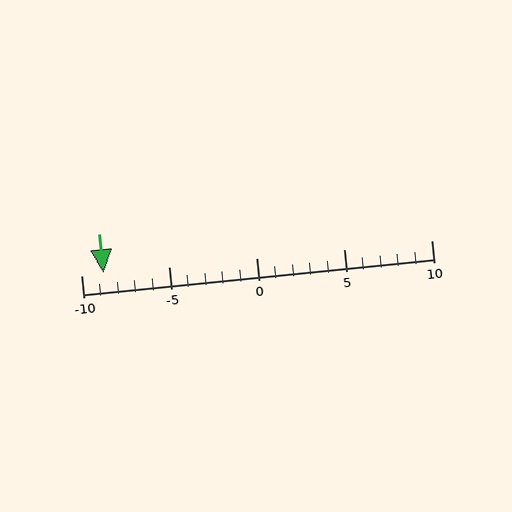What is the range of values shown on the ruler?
The ruler shows values from -10 to 10.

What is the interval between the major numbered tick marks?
The major tick marks are spaced 5 units apart.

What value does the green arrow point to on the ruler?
The green arrow points to approximately -9.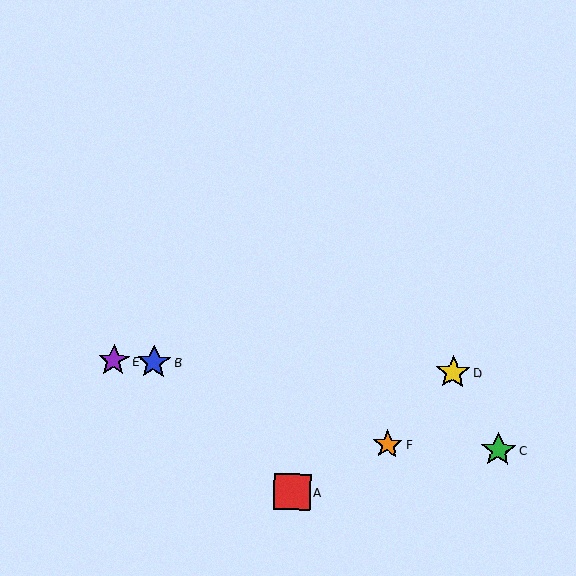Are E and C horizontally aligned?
No, E is at y≈361 and C is at y≈450.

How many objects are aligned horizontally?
3 objects (B, D, E) are aligned horizontally.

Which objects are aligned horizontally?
Objects B, D, E are aligned horizontally.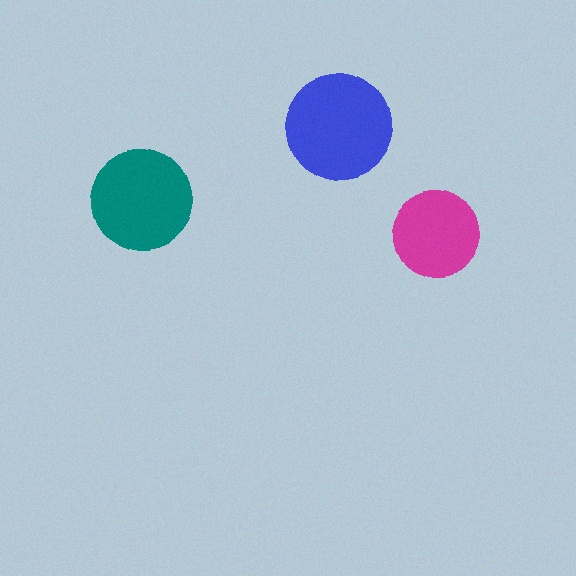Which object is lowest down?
The magenta circle is bottommost.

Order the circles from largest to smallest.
the blue one, the teal one, the magenta one.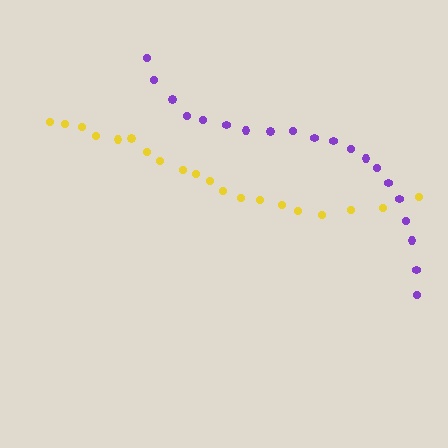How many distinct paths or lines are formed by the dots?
There are 2 distinct paths.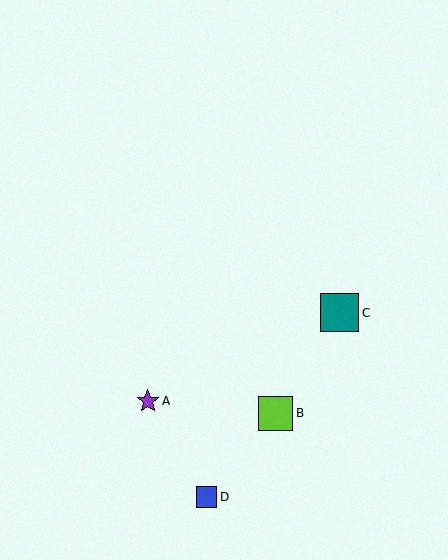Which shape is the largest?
The teal square (labeled C) is the largest.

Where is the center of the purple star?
The center of the purple star is at (148, 401).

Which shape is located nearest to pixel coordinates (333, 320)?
The teal square (labeled C) at (339, 313) is nearest to that location.